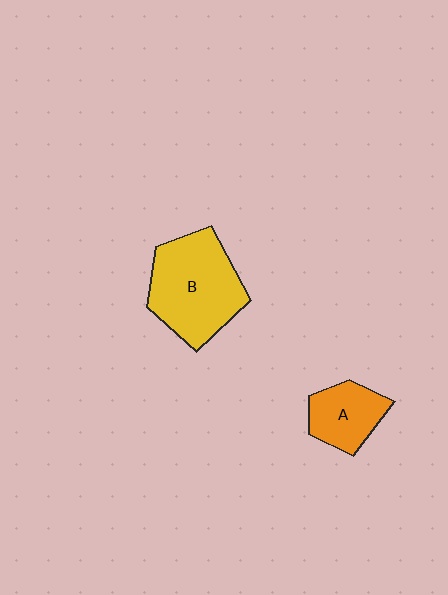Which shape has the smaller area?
Shape A (orange).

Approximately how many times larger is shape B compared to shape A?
Approximately 2.0 times.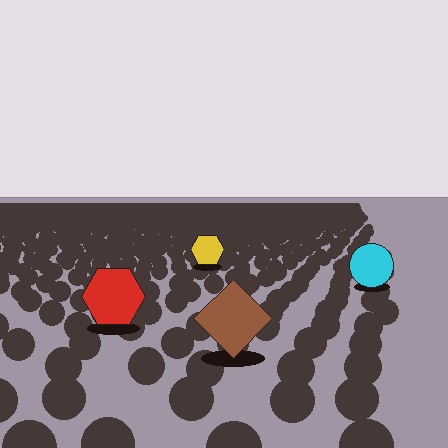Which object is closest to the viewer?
The brown diamond is closest. The texture marks near it are larger and more spread out.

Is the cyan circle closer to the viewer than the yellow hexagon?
Yes. The cyan circle is closer — you can tell from the texture gradient: the ground texture is coarser near it.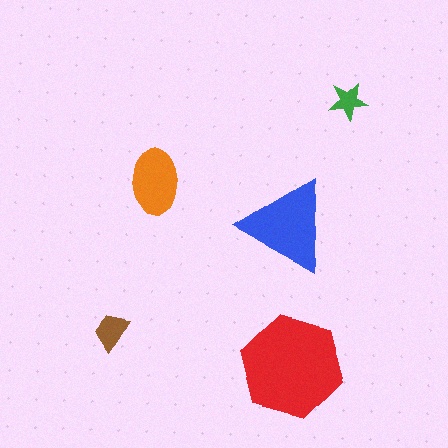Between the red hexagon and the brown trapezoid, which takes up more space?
The red hexagon.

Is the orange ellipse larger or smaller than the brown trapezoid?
Larger.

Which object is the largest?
The red hexagon.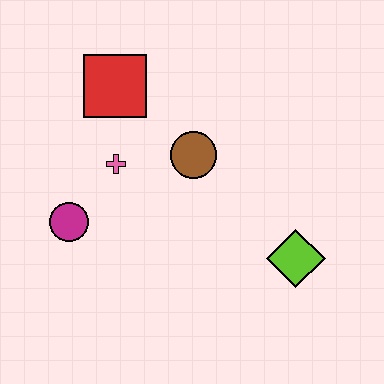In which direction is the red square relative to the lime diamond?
The red square is to the left of the lime diamond.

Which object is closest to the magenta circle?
The pink cross is closest to the magenta circle.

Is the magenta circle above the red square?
No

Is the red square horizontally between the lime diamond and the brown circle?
No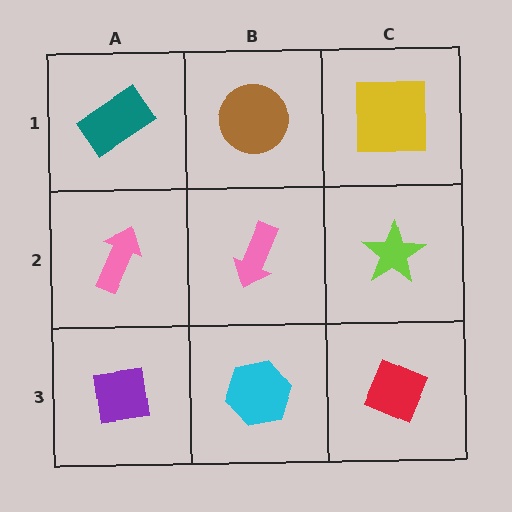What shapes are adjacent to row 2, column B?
A brown circle (row 1, column B), a cyan hexagon (row 3, column B), a pink arrow (row 2, column A), a lime star (row 2, column C).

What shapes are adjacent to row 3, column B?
A pink arrow (row 2, column B), a purple square (row 3, column A), a red diamond (row 3, column C).